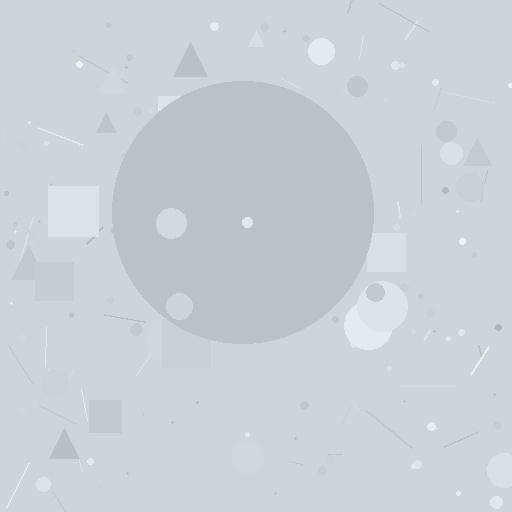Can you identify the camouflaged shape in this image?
The camouflaged shape is a circle.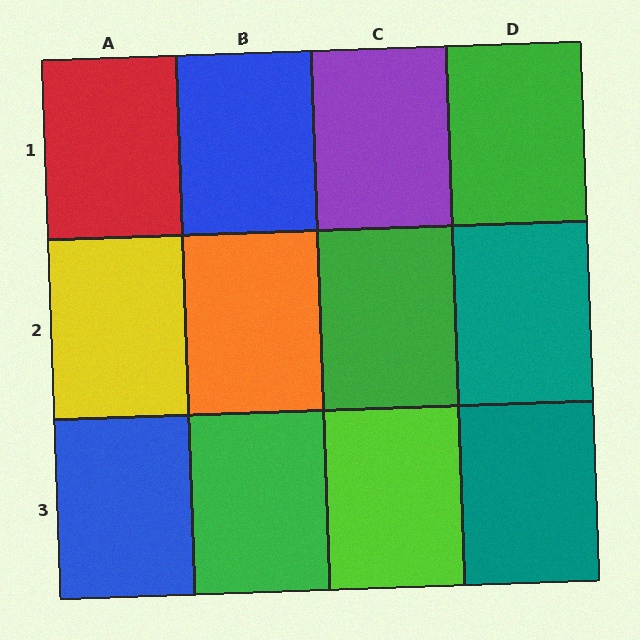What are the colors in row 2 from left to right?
Yellow, orange, green, teal.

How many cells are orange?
1 cell is orange.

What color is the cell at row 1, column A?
Red.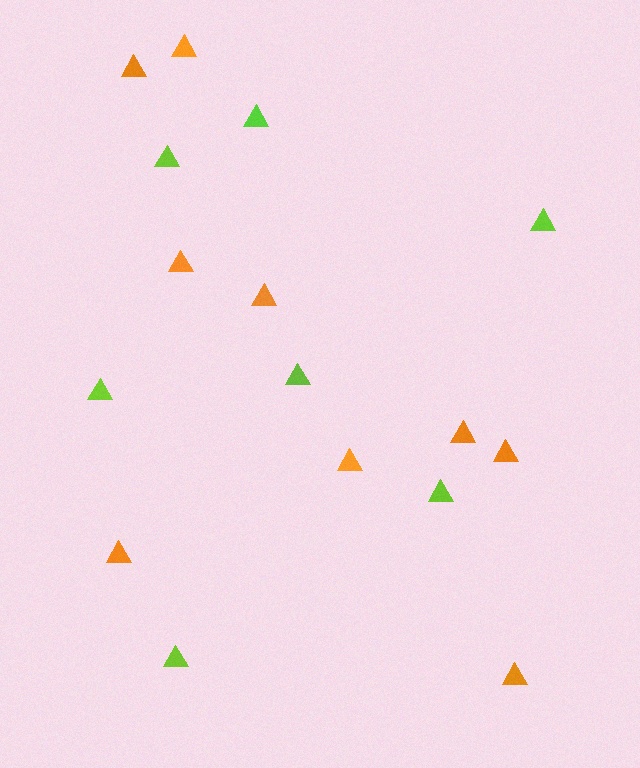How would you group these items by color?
There are 2 groups: one group of lime triangles (7) and one group of orange triangles (9).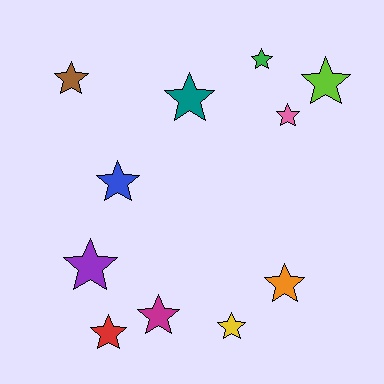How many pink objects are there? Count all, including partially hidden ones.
There is 1 pink object.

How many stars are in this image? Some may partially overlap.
There are 11 stars.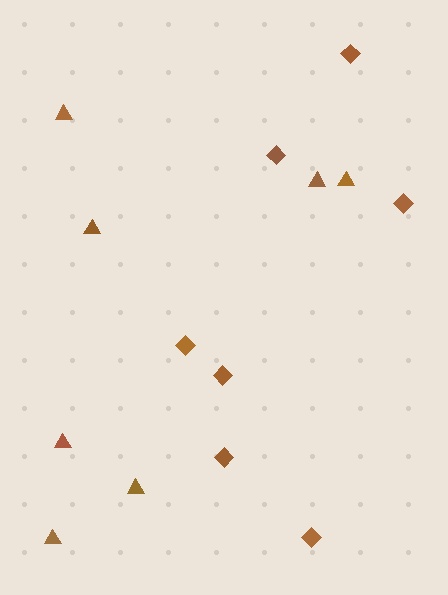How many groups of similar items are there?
There are 2 groups: one group of diamonds (7) and one group of triangles (7).